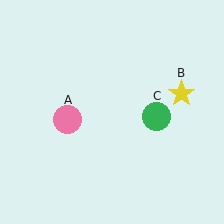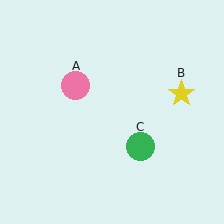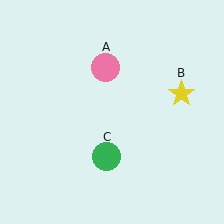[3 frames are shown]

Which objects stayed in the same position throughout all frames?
Yellow star (object B) remained stationary.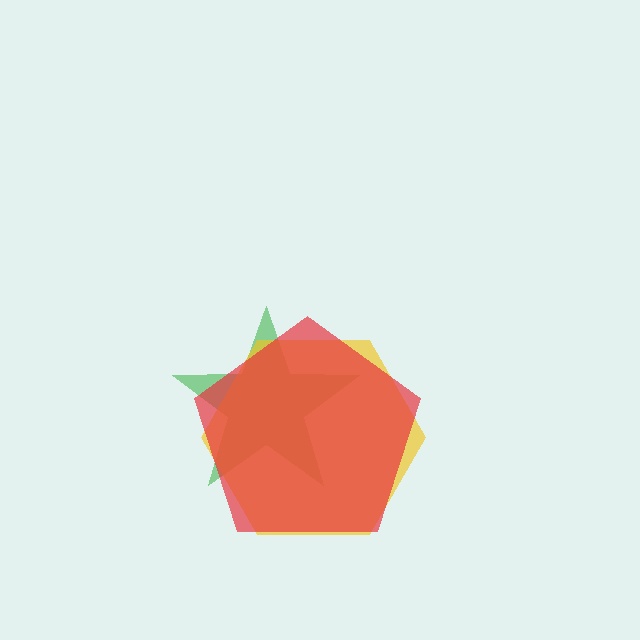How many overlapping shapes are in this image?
There are 3 overlapping shapes in the image.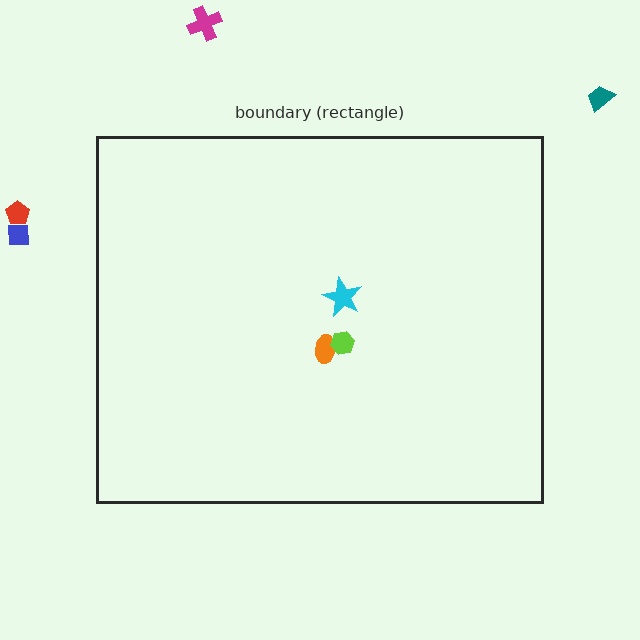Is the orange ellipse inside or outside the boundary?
Inside.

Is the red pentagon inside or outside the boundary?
Outside.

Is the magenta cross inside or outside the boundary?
Outside.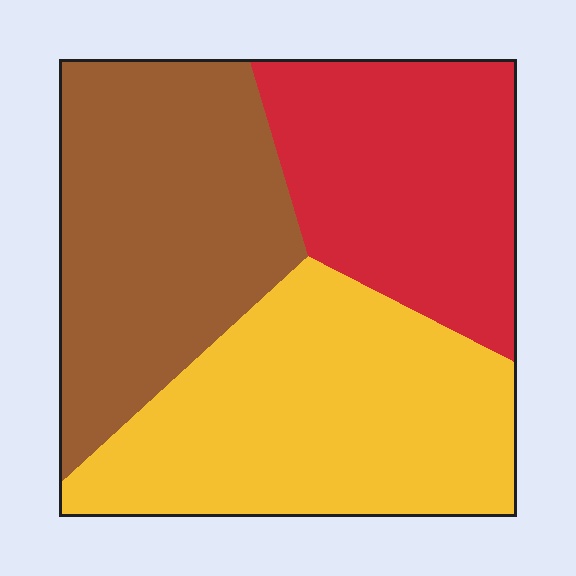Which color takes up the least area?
Red, at roughly 30%.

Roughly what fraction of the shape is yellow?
Yellow covers 38% of the shape.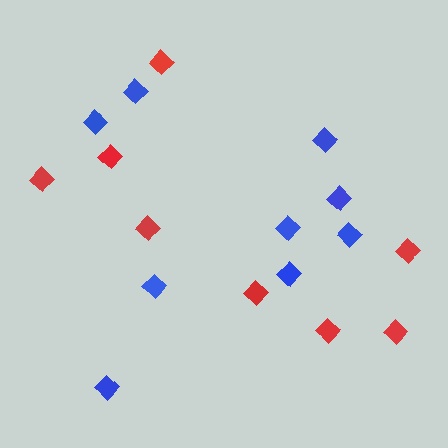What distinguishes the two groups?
There are 2 groups: one group of blue diamonds (9) and one group of red diamonds (8).